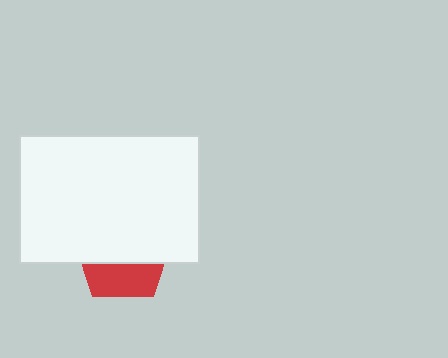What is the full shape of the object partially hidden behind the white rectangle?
The partially hidden object is a red pentagon.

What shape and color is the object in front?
The object in front is a white rectangle.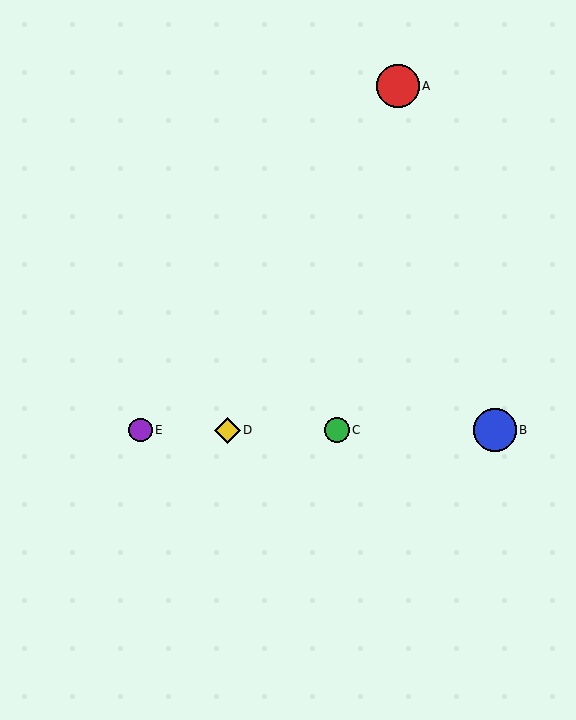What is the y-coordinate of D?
Object D is at y≈430.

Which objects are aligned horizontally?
Objects B, C, D, E are aligned horizontally.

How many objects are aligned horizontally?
4 objects (B, C, D, E) are aligned horizontally.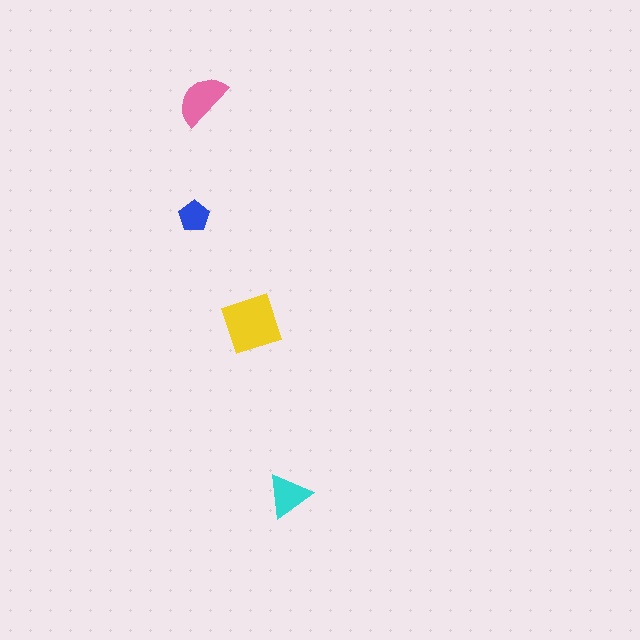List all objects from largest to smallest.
The yellow diamond, the pink semicircle, the cyan triangle, the blue pentagon.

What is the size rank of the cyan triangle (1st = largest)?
3rd.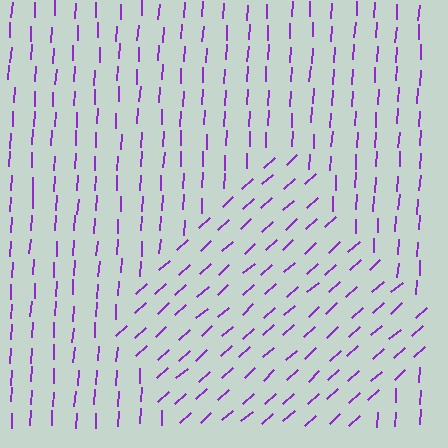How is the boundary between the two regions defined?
The boundary is defined purely by a change in line orientation (approximately 45 degrees difference). All lines are the same color and thickness.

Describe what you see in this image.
The image is filled with small purple line segments. A diamond region in the image has lines oriented differently from the surrounding lines, creating a visible texture boundary.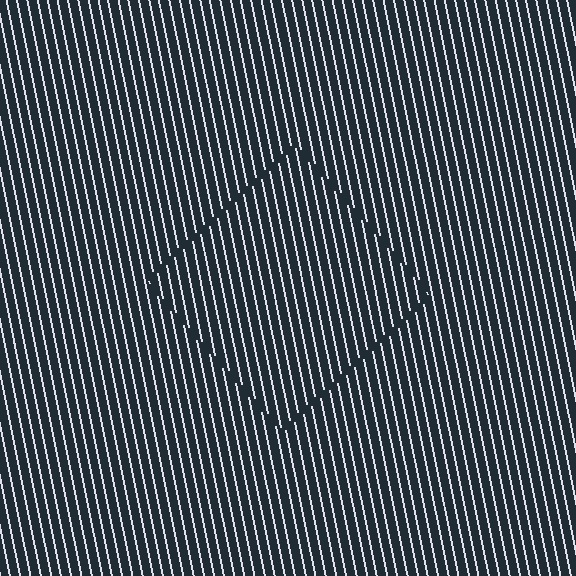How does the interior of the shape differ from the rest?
The interior of the shape contains the same grating, shifted by half a period — the contour is defined by the phase discontinuity where line-ends from the inner and outer gratings abut.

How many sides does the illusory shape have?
4 sides — the line-ends trace a square.